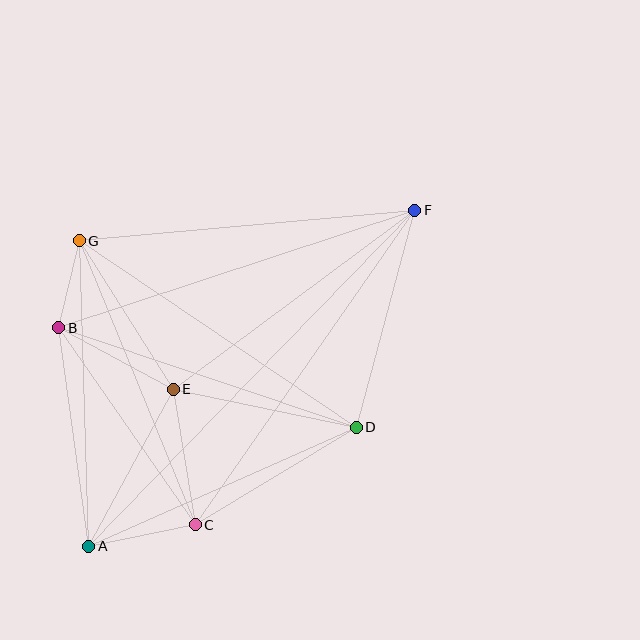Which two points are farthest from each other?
Points A and F are farthest from each other.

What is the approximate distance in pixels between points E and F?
The distance between E and F is approximately 301 pixels.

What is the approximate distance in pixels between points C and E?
The distance between C and E is approximately 137 pixels.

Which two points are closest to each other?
Points B and G are closest to each other.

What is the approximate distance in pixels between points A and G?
The distance between A and G is approximately 306 pixels.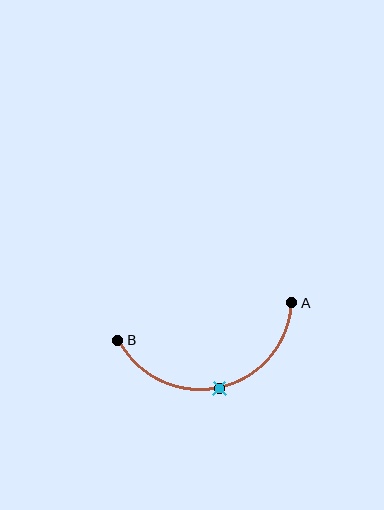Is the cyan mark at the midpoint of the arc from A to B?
Yes. The cyan mark lies on the arc at equal arc-length from both A and B — it is the arc midpoint.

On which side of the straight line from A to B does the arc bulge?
The arc bulges below the straight line connecting A and B.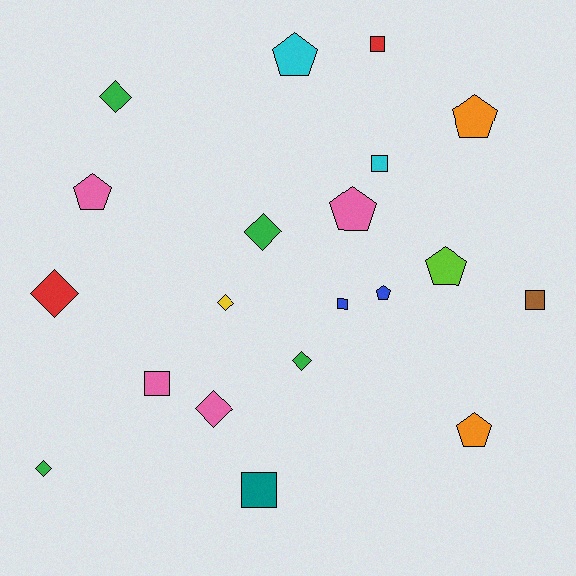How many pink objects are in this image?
There are 4 pink objects.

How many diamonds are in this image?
There are 7 diamonds.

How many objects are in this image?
There are 20 objects.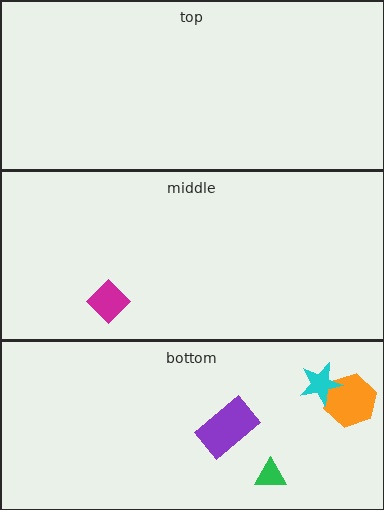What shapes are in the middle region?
The magenta diamond.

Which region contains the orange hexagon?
The bottom region.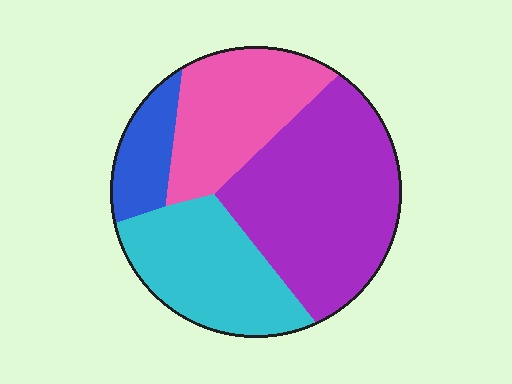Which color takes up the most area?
Purple, at roughly 40%.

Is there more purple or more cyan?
Purple.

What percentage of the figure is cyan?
Cyan takes up about one quarter (1/4) of the figure.